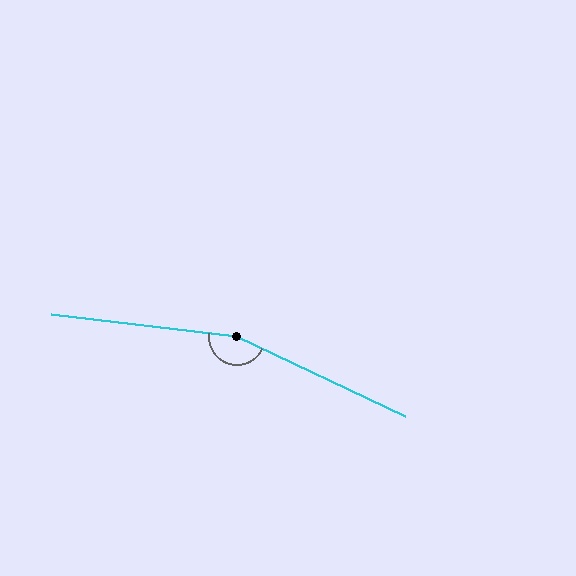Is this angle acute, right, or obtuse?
It is obtuse.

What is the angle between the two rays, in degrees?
Approximately 161 degrees.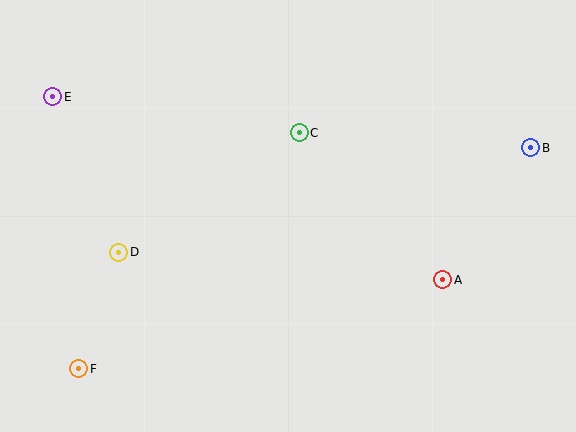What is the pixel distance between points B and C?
The distance between B and C is 232 pixels.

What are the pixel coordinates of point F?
Point F is at (79, 369).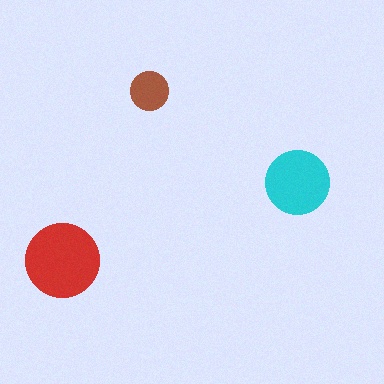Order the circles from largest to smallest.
the red one, the cyan one, the brown one.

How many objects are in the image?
There are 3 objects in the image.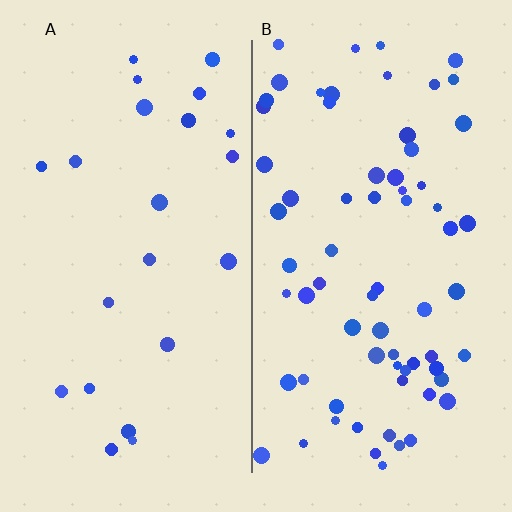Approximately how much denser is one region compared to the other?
Approximately 3.1× — region B over region A.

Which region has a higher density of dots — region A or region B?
B (the right).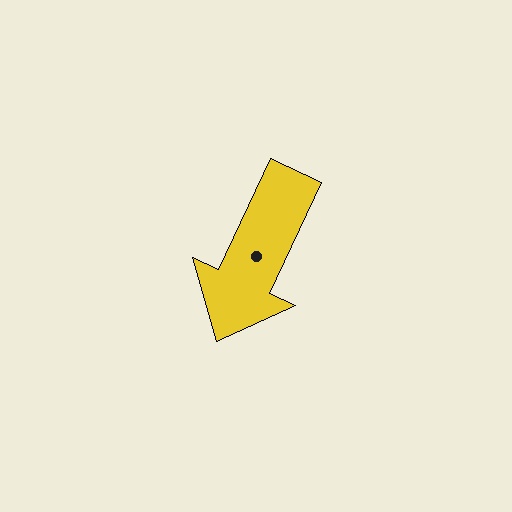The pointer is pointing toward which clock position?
Roughly 7 o'clock.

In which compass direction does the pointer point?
Southwest.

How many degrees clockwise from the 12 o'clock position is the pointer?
Approximately 205 degrees.